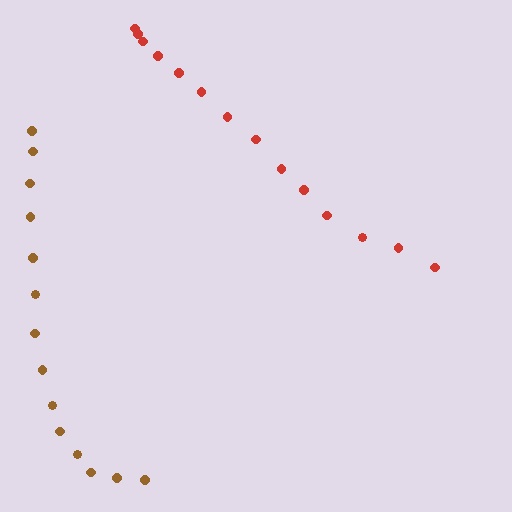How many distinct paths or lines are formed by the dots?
There are 2 distinct paths.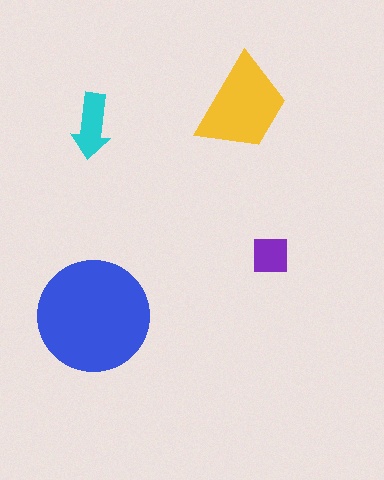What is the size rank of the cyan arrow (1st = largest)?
3rd.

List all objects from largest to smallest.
The blue circle, the yellow trapezoid, the cyan arrow, the purple square.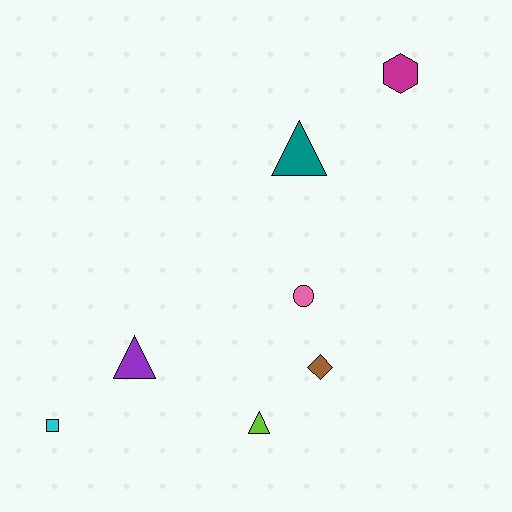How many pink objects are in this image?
There is 1 pink object.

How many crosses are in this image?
There are no crosses.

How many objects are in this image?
There are 7 objects.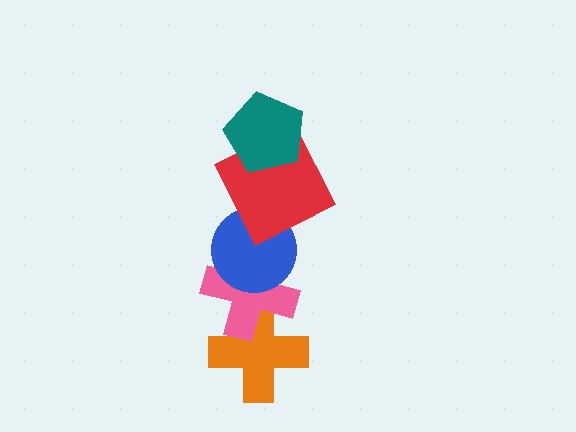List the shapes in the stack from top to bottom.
From top to bottom: the teal pentagon, the red square, the blue circle, the pink cross, the orange cross.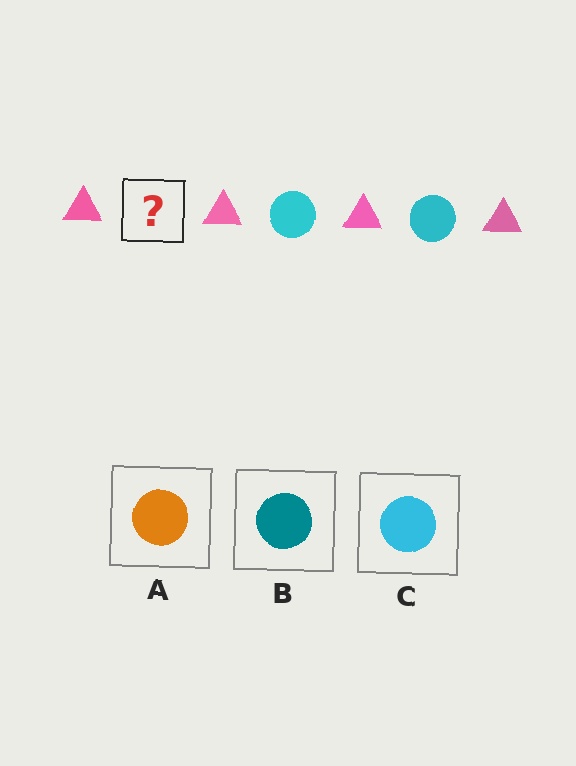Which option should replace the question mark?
Option C.